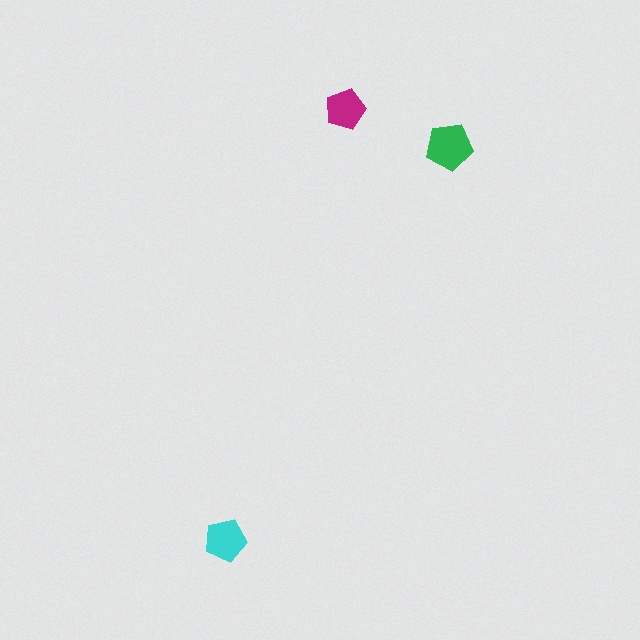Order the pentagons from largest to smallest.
the green one, the cyan one, the magenta one.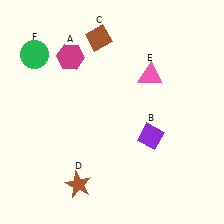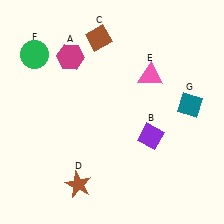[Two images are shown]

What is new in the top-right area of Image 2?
A teal diamond (G) was added in the top-right area of Image 2.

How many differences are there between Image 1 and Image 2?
There is 1 difference between the two images.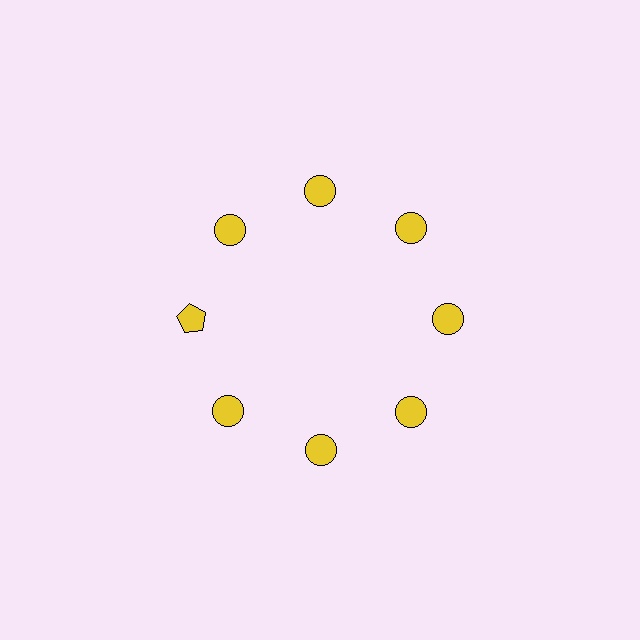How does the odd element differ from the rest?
It has a different shape: pentagon instead of circle.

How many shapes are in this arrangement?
There are 8 shapes arranged in a ring pattern.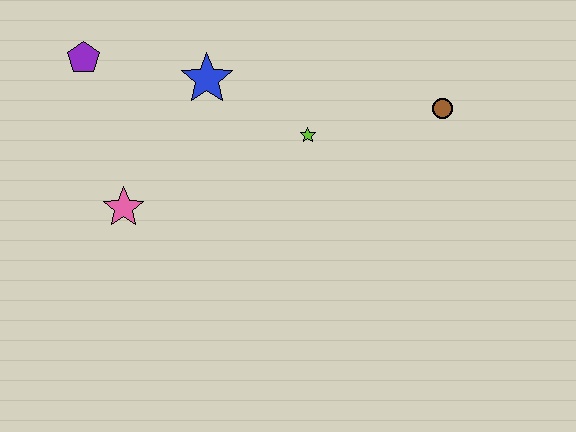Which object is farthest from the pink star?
The brown circle is farthest from the pink star.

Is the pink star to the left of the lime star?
Yes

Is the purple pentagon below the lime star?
No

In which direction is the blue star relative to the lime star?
The blue star is to the left of the lime star.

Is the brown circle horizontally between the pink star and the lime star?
No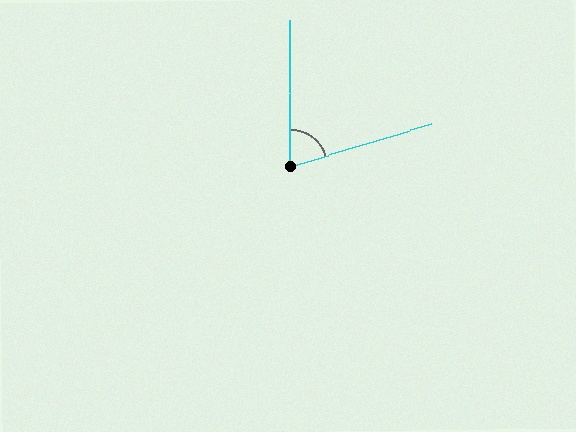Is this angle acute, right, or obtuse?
It is acute.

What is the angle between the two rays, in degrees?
Approximately 74 degrees.